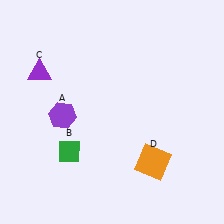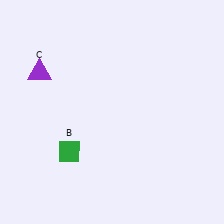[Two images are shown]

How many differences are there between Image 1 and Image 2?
There are 2 differences between the two images.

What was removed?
The orange square (D), the purple hexagon (A) were removed in Image 2.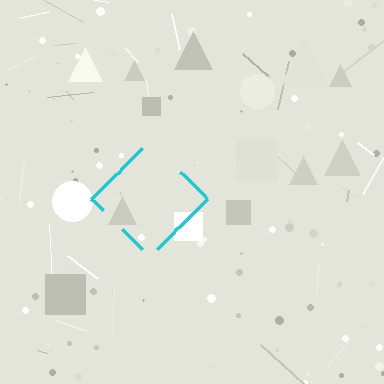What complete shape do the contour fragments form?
The contour fragments form a diamond.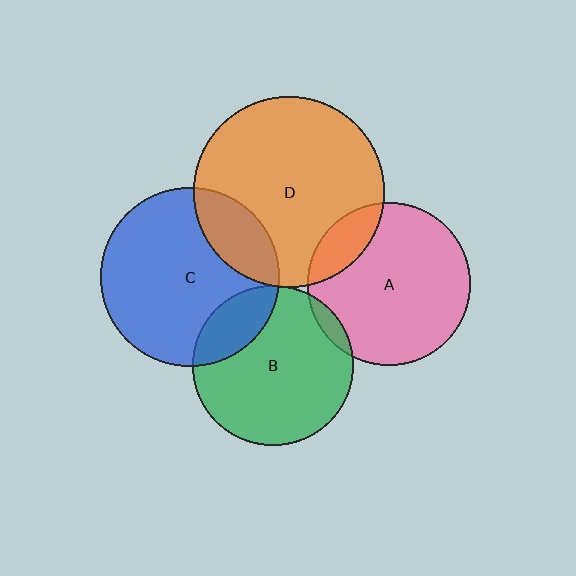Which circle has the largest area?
Circle D (orange).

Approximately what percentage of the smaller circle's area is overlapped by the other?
Approximately 5%.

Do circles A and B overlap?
Yes.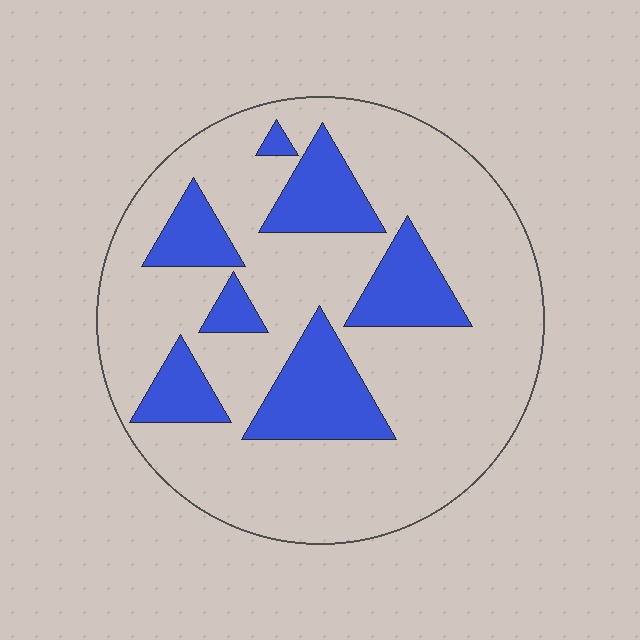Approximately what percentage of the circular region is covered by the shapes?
Approximately 25%.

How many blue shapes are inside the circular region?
7.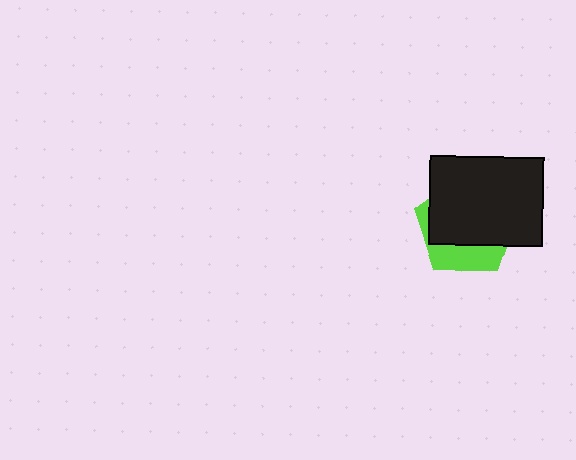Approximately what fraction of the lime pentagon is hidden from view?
Roughly 69% of the lime pentagon is hidden behind the black rectangle.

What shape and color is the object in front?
The object in front is a black rectangle.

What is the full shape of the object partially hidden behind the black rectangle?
The partially hidden object is a lime pentagon.